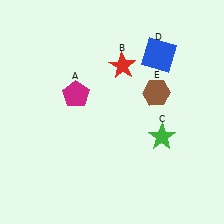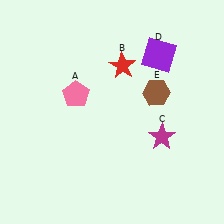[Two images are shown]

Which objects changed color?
A changed from magenta to pink. C changed from green to magenta. D changed from blue to purple.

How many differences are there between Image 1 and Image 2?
There are 3 differences between the two images.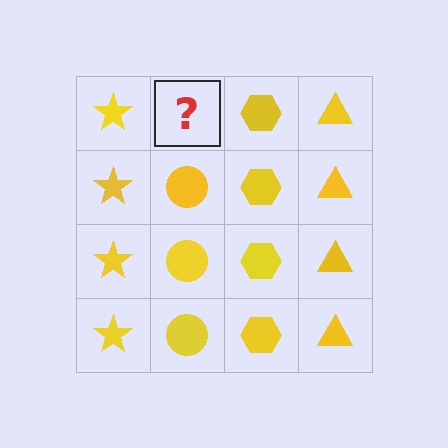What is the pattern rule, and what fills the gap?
The rule is that each column has a consistent shape. The gap should be filled with a yellow circle.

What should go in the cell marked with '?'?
The missing cell should contain a yellow circle.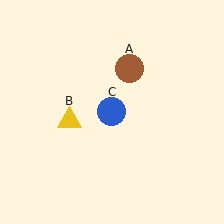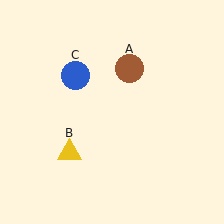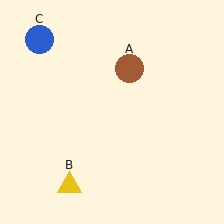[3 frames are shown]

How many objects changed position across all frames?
2 objects changed position: yellow triangle (object B), blue circle (object C).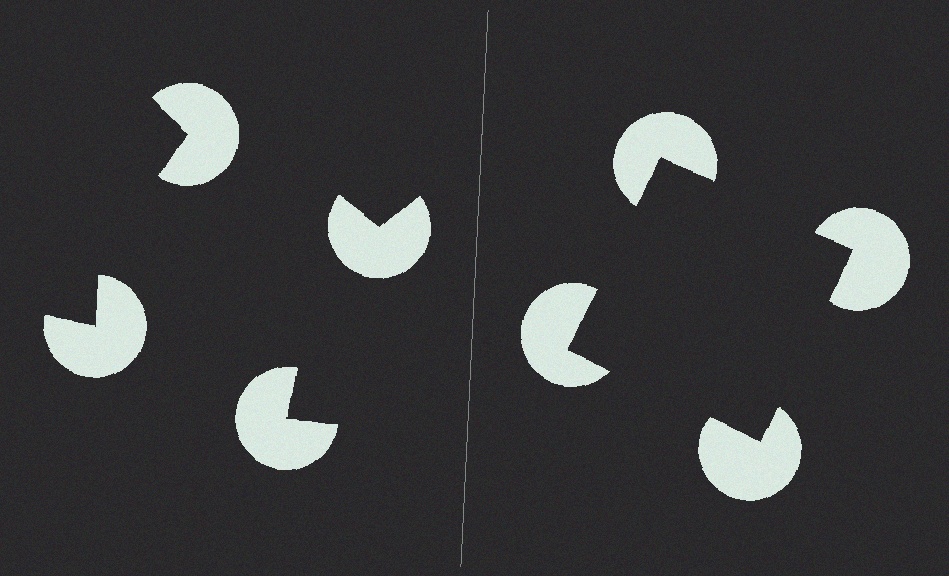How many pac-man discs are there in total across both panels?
8 — 4 on each side.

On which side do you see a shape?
An illusory square appears on the right side. On the left side the wedge cuts are rotated, so no coherent shape forms.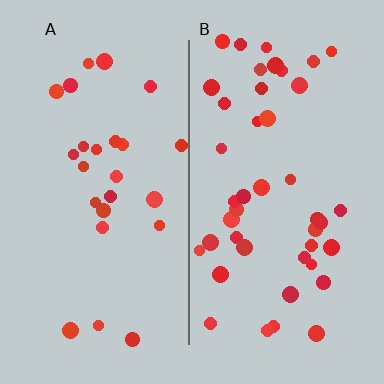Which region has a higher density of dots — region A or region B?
B (the right).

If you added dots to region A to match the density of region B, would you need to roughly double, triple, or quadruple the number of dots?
Approximately double.